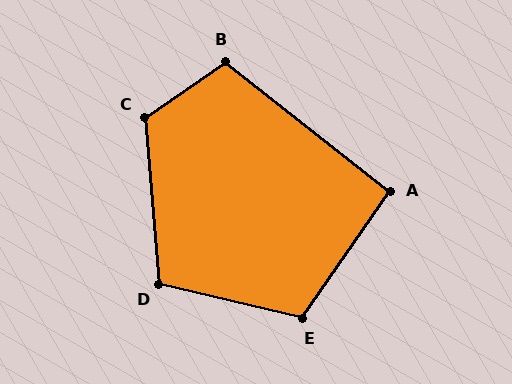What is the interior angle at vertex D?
Approximately 108 degrees (obtuse).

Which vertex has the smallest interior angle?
A, at approximately 94 degrees.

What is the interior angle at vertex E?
Approximately 112 degrees (obtuse).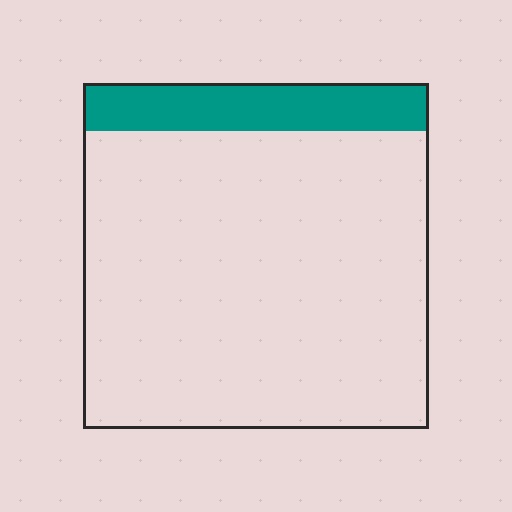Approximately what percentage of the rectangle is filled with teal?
Approximately 15%.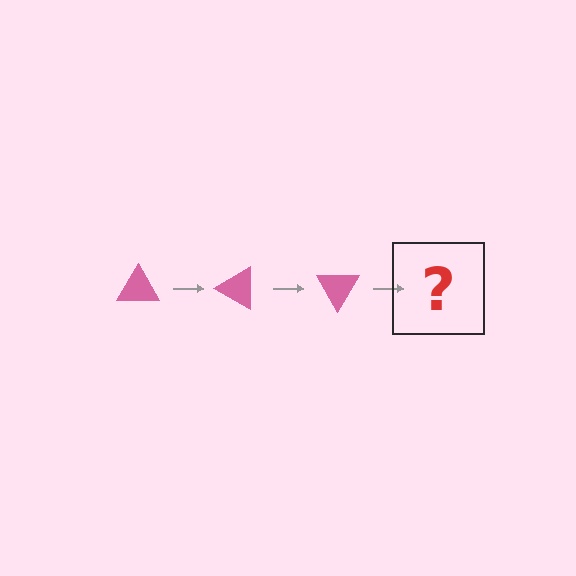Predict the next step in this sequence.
The next step is a pink triangle rotated 90 degrees.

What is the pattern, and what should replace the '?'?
The pattern is that the triangle rotates 30 degrees each step. The '?' should be a pink triangle rotated 90 degrees.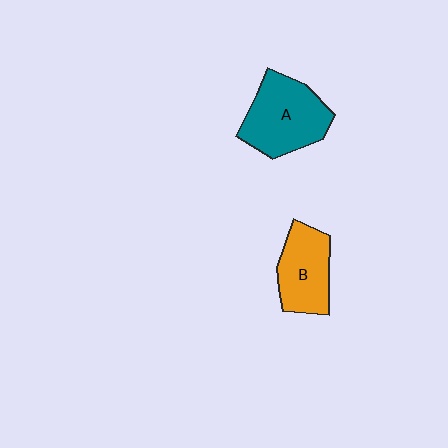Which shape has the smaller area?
Shape B (orange).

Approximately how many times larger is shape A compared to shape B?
Approximately 1.3 times.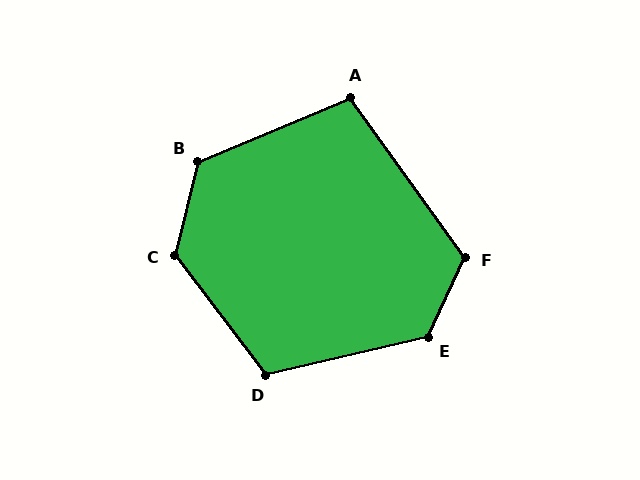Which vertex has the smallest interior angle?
A, at approximately 103 degrees.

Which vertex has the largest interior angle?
C, at approximately 130 degrees.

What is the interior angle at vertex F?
Approximately 120 degrees (obtuse).